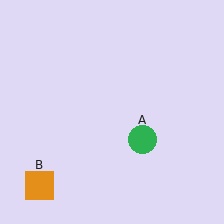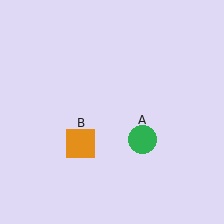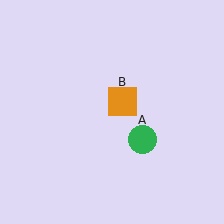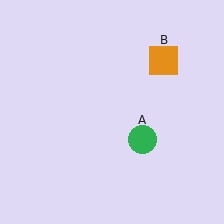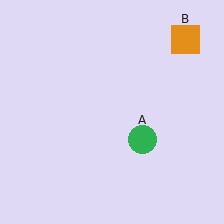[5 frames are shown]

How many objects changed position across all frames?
1 object changed position: orange square (object B).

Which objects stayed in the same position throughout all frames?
Green circle (object A) remained stationary.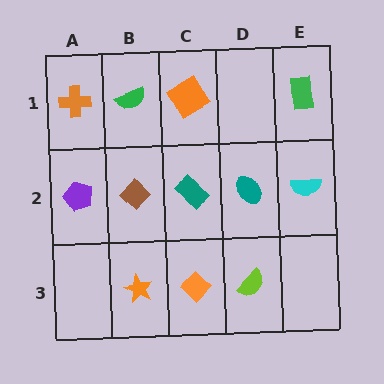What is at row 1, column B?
A green semicircle.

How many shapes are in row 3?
3 shapes.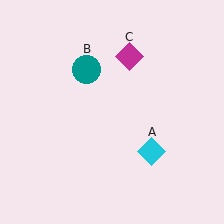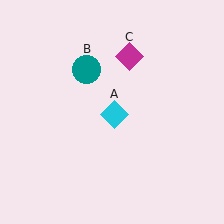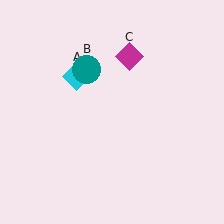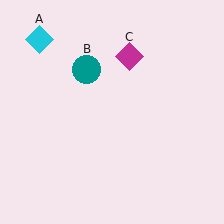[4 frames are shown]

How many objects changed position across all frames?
1 object changed position: cyan diamond (object A).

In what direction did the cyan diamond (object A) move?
The cyan diamond (object A) moved up and to the left.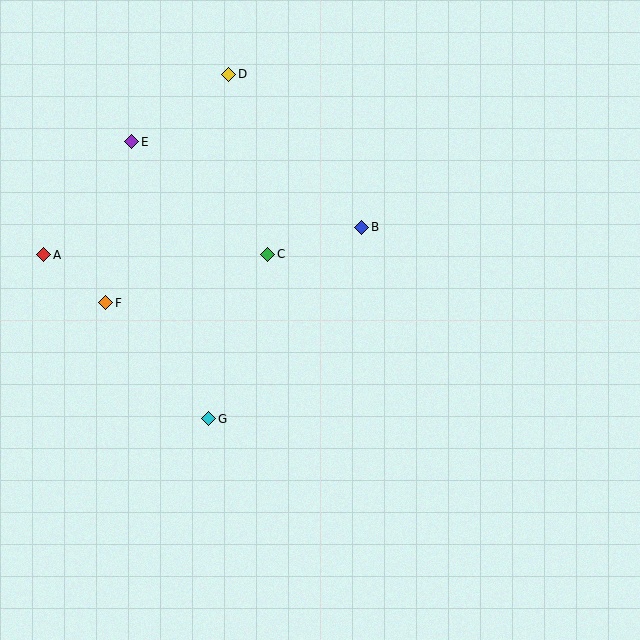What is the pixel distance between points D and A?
The distance between D and A is 258 pixels.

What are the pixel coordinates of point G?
Point G is at (209, 419).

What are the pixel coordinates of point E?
Point E is at (132, 142).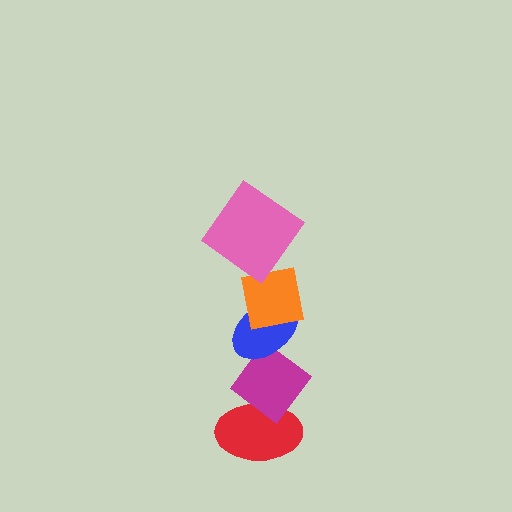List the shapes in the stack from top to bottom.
From top to bottom: the pink diamond, the orange square, the blue ellipse, the magenta diamond, the red ellipse.